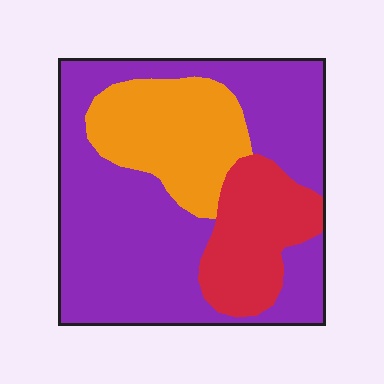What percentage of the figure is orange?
Orange takes up about one fifth (1/5) of the figure.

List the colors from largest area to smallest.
From largest to smallest: purple, orange, red.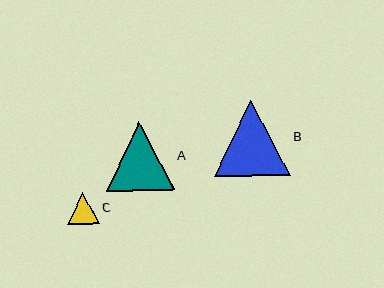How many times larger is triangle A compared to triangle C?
Triangle A is approximately 2.2 times the size of triangle C.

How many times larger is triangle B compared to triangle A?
Triangle B is approximately 1.1 times the size of triangle A.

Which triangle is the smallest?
Triangle C is the smallest with a size of approximately 31 pixels.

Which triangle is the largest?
Triangle B is the largest with a size of approximately 77 pixels.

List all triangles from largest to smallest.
From largest to smallest: B, A, C.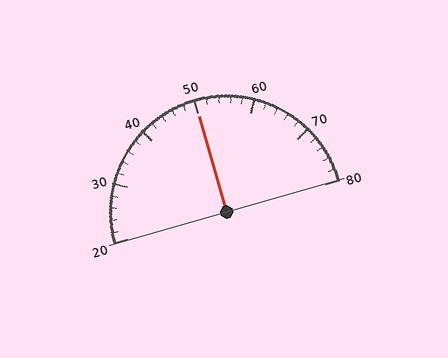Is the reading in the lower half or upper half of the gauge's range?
The reading is in the upper half of the range (20 to 80).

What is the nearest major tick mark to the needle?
The nearest major tick mark is 50.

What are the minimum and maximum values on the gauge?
The gauge ranges from 20 to 80.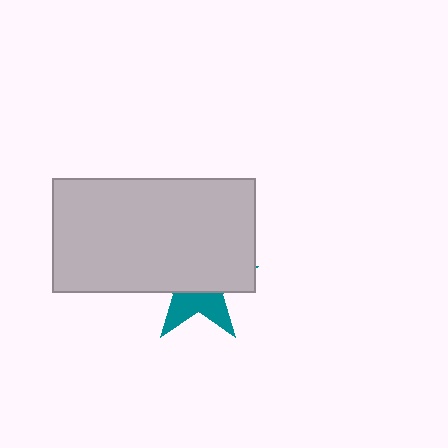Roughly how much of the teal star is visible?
A small part of it is visible (roughly 37%).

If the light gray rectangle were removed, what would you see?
You would see the complete teal star.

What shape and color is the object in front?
The object in front is a light gray rectangle.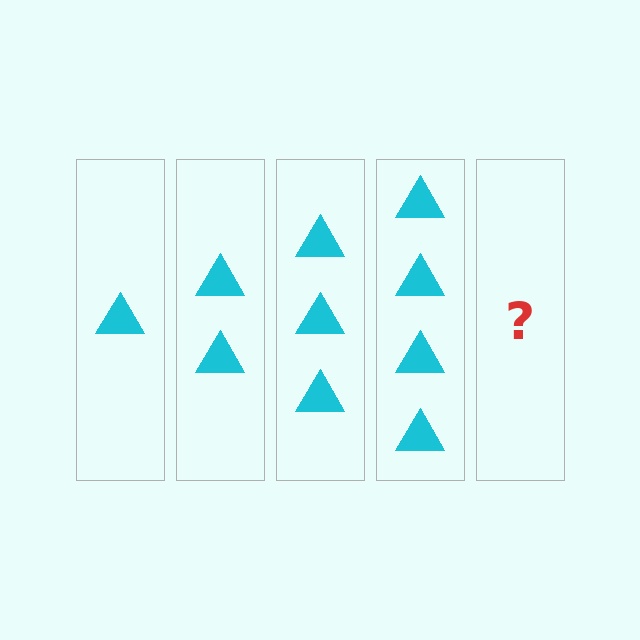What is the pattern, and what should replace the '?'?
The pattern is that each step adds one more triangle. The '?' should be 5 triangles.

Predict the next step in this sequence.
The next step is 5 triangles.